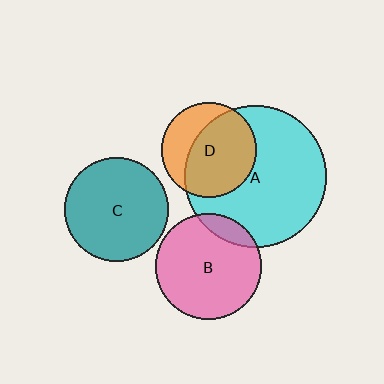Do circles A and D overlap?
Yes.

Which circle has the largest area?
Circle A (cyan).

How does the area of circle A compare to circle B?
Approximately 1.8 times.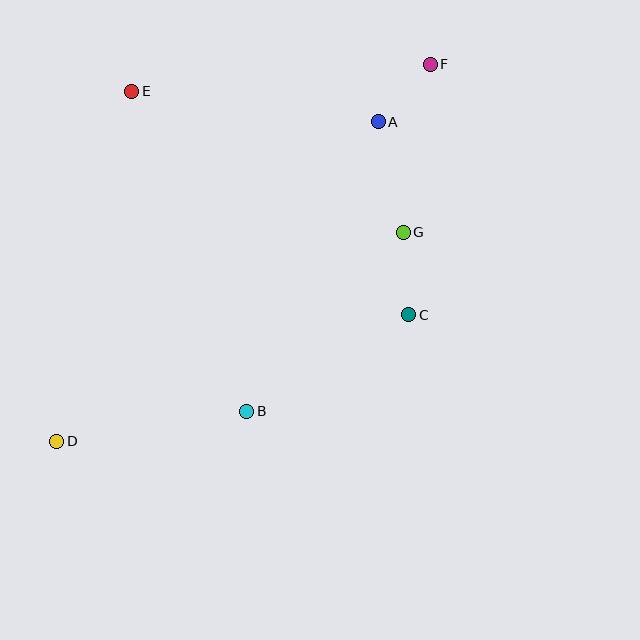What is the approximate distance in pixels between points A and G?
The distance between A and G is approximately 113 pixels.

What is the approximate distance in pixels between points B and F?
The distance between B and F is approximately 392 pixels.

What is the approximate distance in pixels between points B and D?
The distance between B and D is approximately 193 pixels.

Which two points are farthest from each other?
Points D and F are farthest from each other.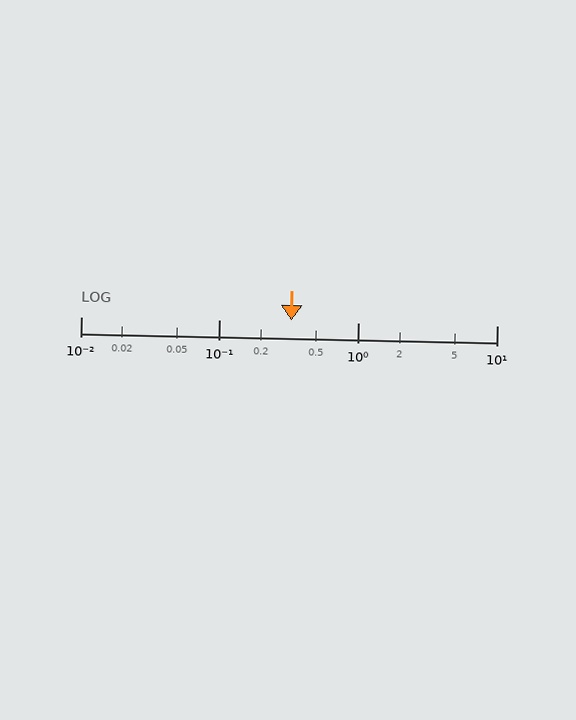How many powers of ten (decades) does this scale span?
The scale spans 3 decades, from 0.01 to 10.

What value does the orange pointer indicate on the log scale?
The pointer indicates approximately 0.33.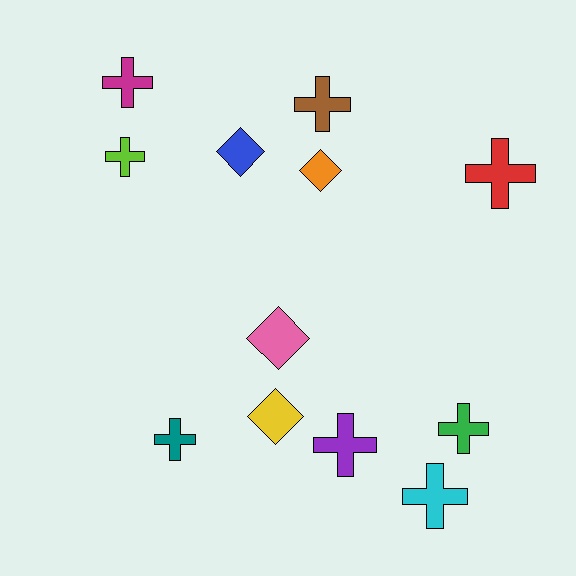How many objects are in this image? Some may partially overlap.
There are 12 objects.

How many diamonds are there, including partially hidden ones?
There are 4 diamonds.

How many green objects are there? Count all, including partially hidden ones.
There is 1 green object.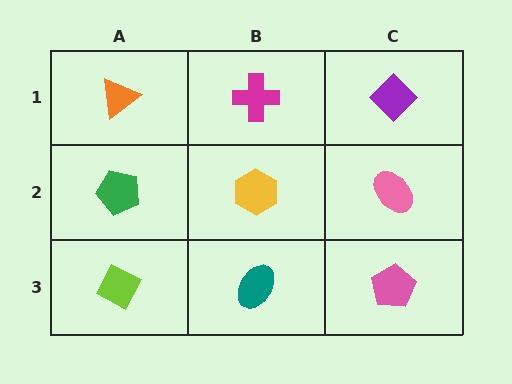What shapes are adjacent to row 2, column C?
A purple diamond (row 1, column C), a pink pentagon (row 3, column C), a yellow hexagon (row 2, column B).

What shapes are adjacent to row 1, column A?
A green pentagon (row 2, column A), a magenta cross (row 1, column B).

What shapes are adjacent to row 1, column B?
A yellow hexagon (row 2, column B), an orange triangle (row 1, column A), a purple diamond (row 1, column C).